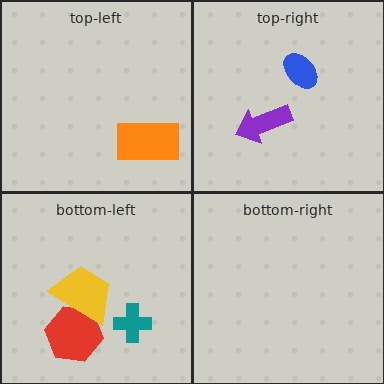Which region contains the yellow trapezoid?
The bottom-left region.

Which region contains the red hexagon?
The bottom-left region.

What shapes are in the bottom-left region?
The red hexagon, the yellow trapezoid, the teal cross.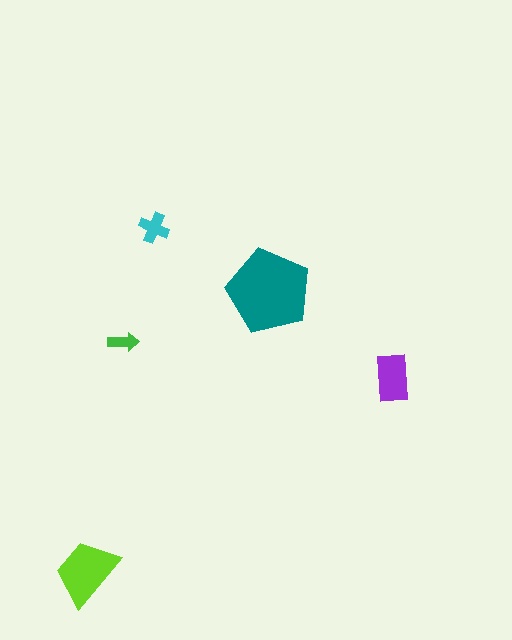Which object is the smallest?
The green arrow.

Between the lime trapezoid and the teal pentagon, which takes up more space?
The teal pentagon.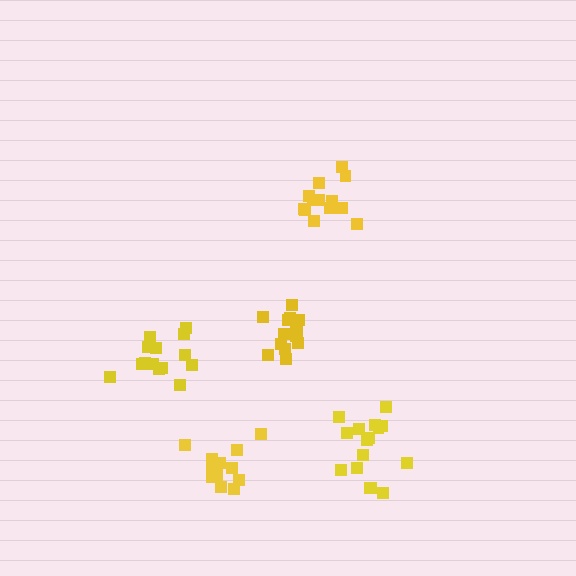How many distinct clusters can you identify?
There are 5 distinct clusters.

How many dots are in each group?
Group 1: 13 dots, Group 2: 13 dots, Group 3: 14 dots, Group 4: 16 dots, Group 5: 14 dots (70 total).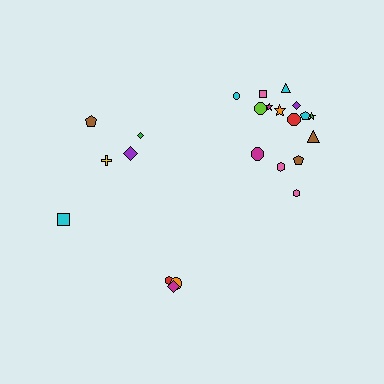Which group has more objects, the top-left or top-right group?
The top-right group.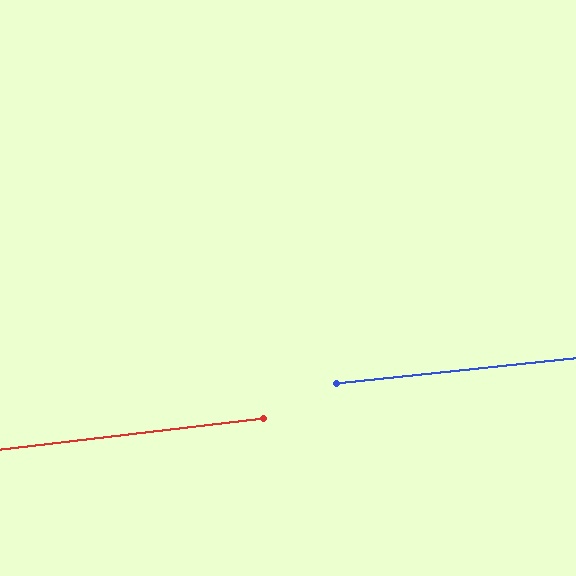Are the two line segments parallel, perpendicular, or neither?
Parallel — their directions differ by only 0.7°.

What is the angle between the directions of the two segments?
Approximately 1 degree.